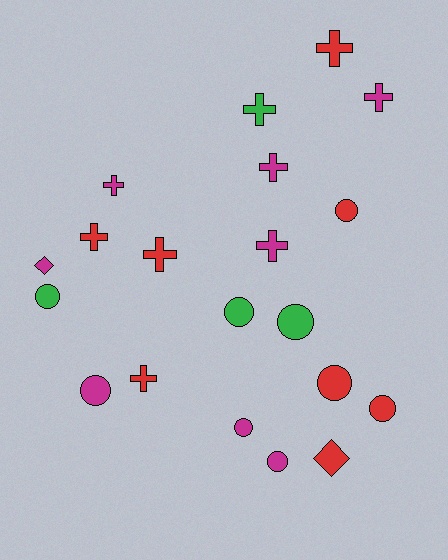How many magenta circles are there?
There are 3 magenta circles.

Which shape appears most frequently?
Cross, with 9 objects.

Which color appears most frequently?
Magenta, with 8 objects.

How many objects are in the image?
There are 20 objects.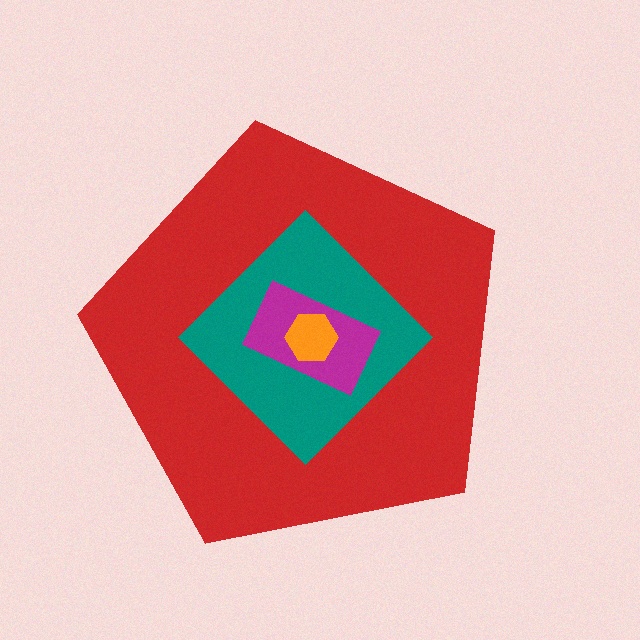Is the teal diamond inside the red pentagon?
Yes.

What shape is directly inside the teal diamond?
The magenta rectangle.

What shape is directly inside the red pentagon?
The teal diamond.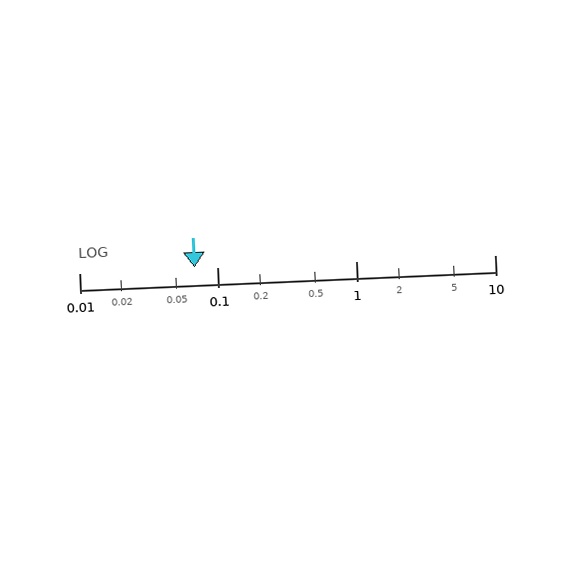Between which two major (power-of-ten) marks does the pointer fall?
The pointer is between 0.01 and 0.1.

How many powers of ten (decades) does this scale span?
The scale spans 3 decades, from 0.01 to 10.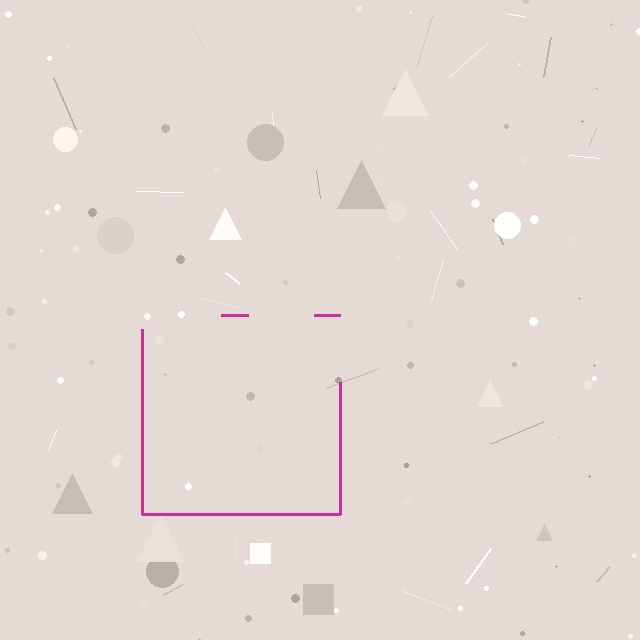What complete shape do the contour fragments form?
The contour fragments form a square.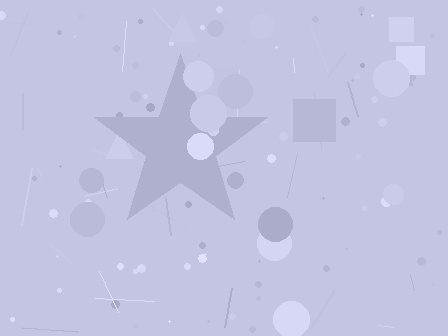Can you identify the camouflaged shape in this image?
The camouflaged shape is a star.